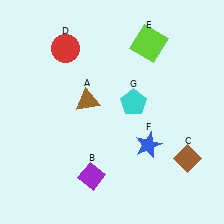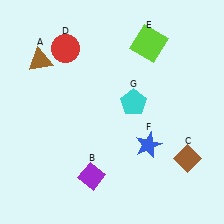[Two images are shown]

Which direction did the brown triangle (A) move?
The brown triangle (A) moved left.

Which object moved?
The brown triangle (A) moved left.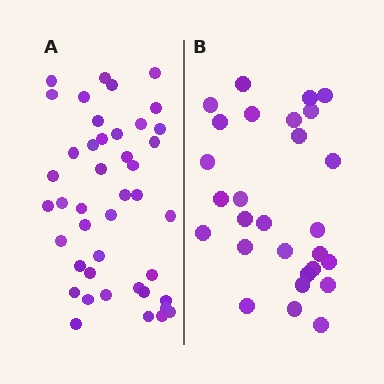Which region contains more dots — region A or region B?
Region A (the left region) has more dots.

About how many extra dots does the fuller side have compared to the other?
Region A has approximately 15 more dots than region B.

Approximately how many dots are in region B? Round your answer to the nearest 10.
About 30 dots. (The exact count is 28, which rounds to 30.)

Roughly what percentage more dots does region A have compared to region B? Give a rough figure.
About 55% more.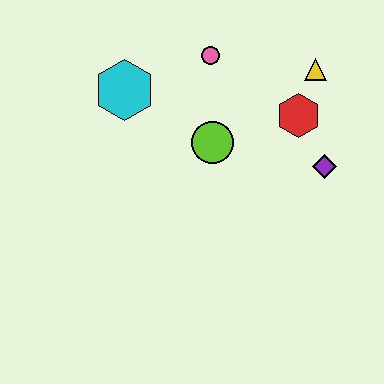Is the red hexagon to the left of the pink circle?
No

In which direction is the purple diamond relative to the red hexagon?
The purple diamond is below the red hexagon.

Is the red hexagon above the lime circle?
Yes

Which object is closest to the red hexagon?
The yellow triangle is closest to the red hexagon.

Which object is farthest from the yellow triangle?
The cyan hexagon is farthest from the yellow triangle.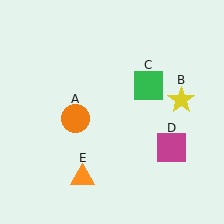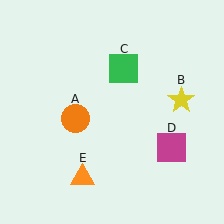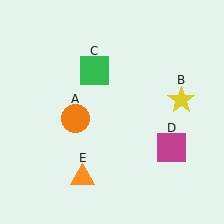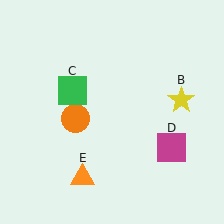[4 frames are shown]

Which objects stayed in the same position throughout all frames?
Orange circle (object A) and yellow star (object B) and magenta square (object D) and orange triangle (object E) remained stationary.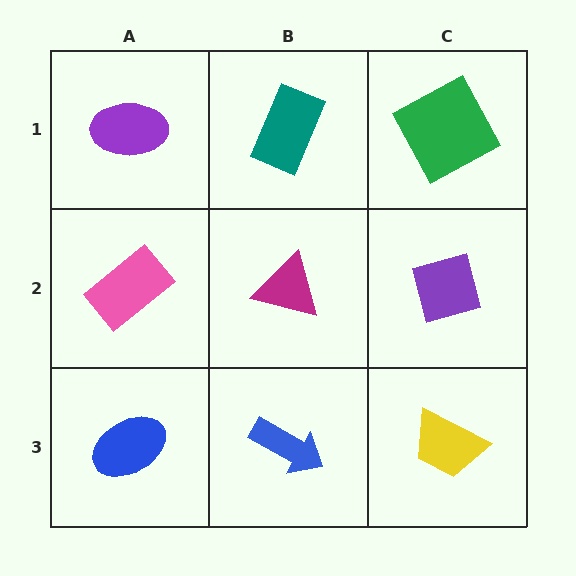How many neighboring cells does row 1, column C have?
2.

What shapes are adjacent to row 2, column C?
A green square (row 1, column C), a yellow trapezoid (row 3, column C), a magenta triangle (row 2, column B).